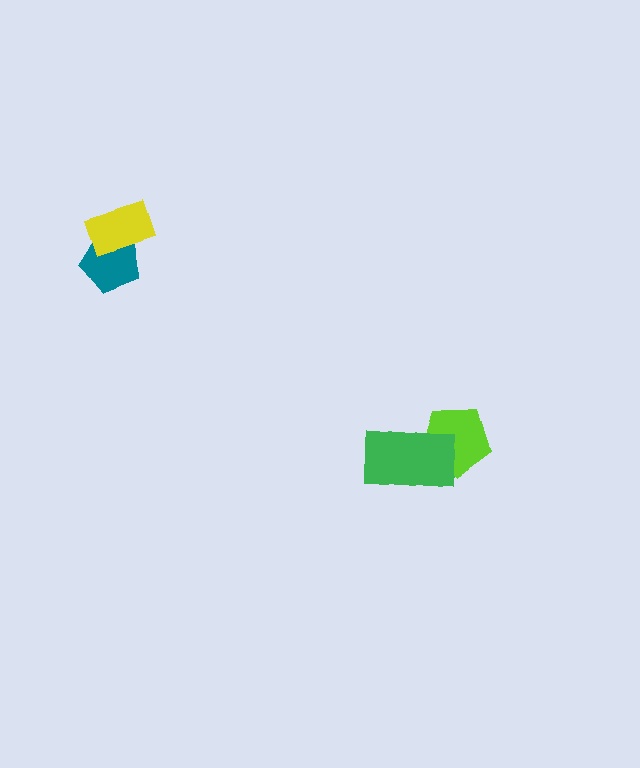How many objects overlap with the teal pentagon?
1 object overlaps with the teal pentagon.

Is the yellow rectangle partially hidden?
No, no other shape covers it.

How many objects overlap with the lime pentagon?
1 object overlaps with the lime pentagon.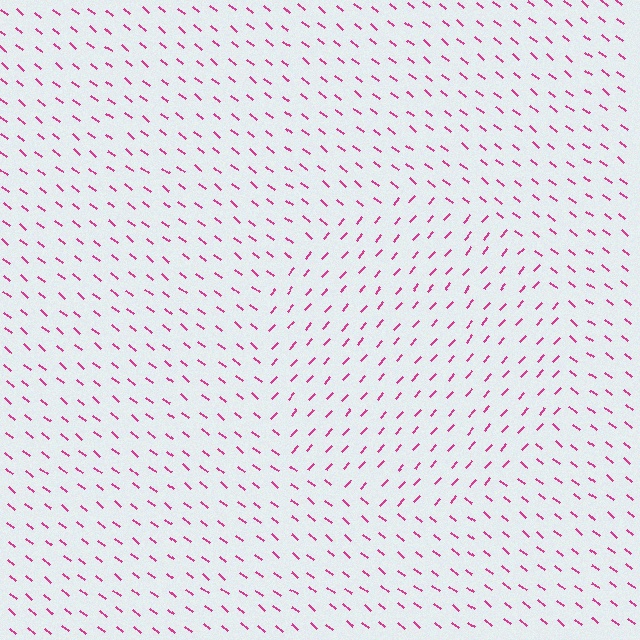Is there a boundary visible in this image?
Yes, there is a texture boundary formed by a change in line orientation.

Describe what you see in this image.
The image is filled with small magenta line segments. A circle region in the image has lines oriented differently from the surrounding lines, creating a visible texture boundary.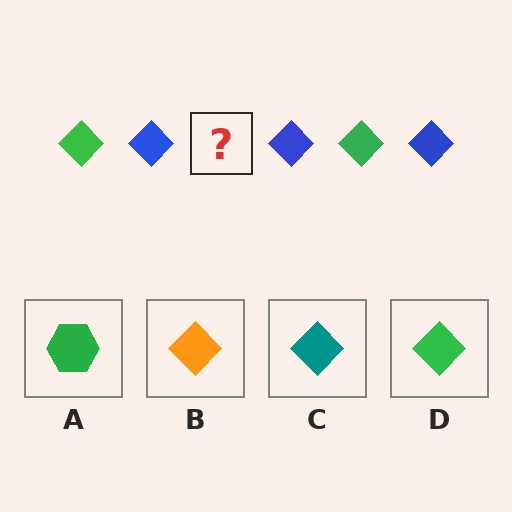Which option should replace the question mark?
Option D.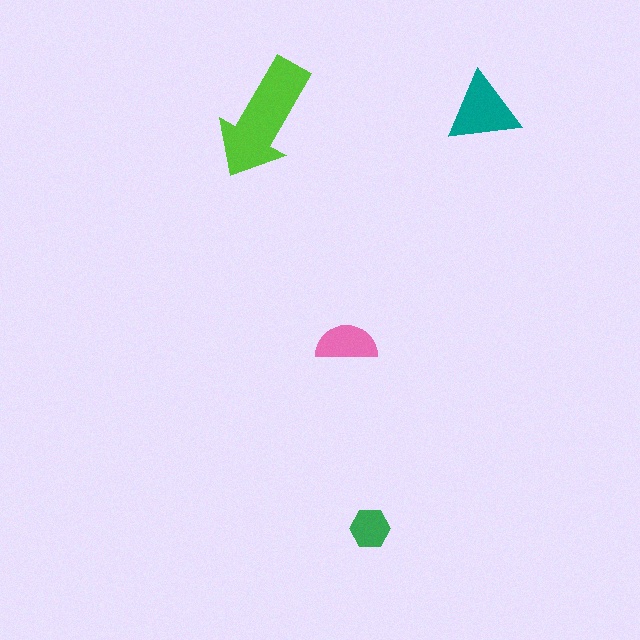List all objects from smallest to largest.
The green hexagon, the pink semicircle, the teal triangle, the lime arrow.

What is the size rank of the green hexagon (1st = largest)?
4th.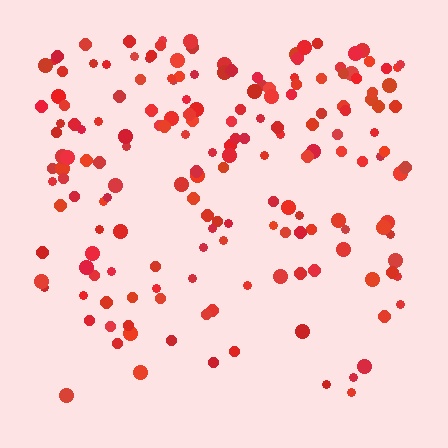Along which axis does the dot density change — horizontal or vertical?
Vertical.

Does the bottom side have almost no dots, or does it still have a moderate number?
Still a moderate number, just noticeably fewer than the top.